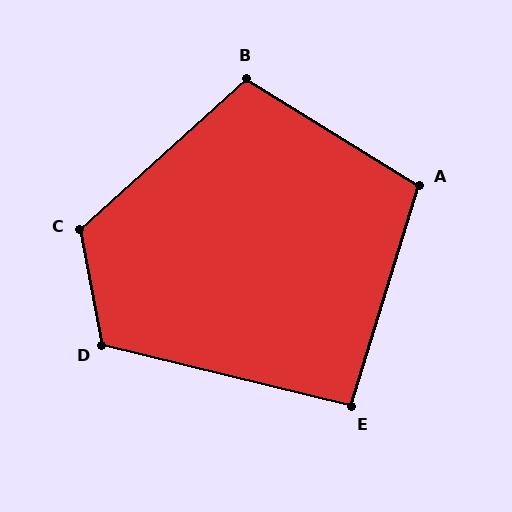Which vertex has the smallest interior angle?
E, at approximately 93 degrees.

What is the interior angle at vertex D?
Approximately 115 degrees (obtuse).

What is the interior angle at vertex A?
Approximately 105 degrees (obtuse).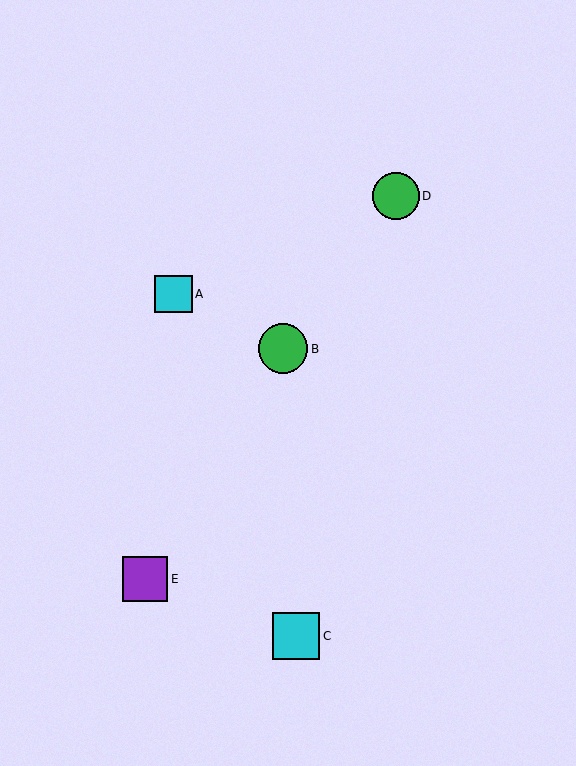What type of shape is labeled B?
Shape B is a green circle.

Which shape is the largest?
The green circle (labeled B) is the largest.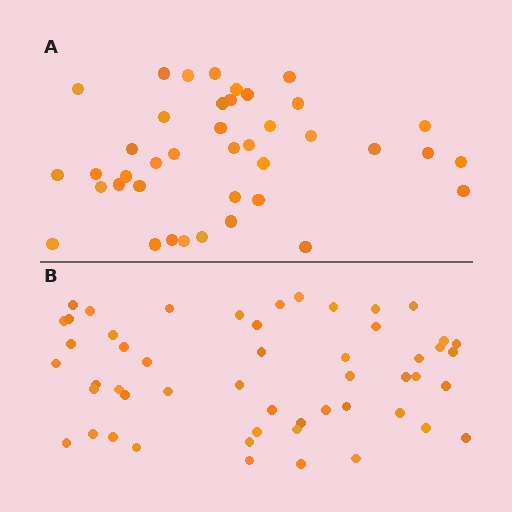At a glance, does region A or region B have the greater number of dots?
Region B (the bottom region) has more dots.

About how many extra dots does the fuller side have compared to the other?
Region B has roughly 12 or so more dots than region A.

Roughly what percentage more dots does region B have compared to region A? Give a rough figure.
About 30% more.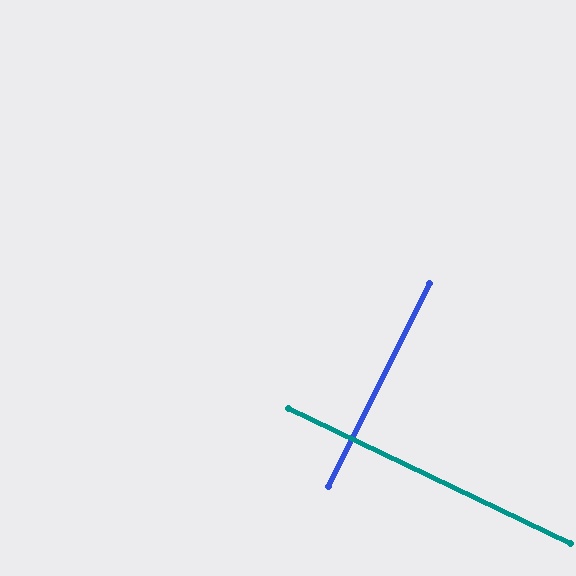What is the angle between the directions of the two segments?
Approximately 89 degrees.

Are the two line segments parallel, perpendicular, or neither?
Perpendicular — they meet at approximately 89°.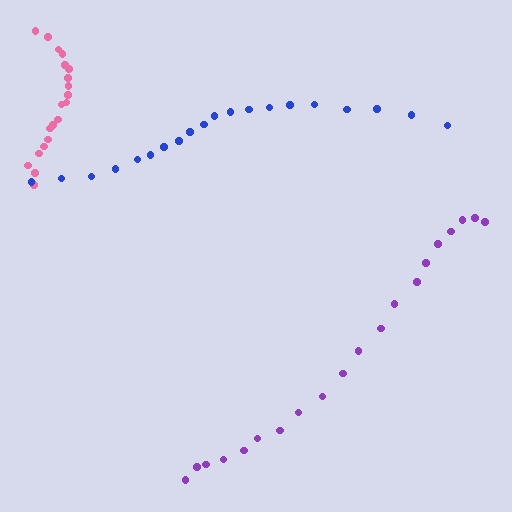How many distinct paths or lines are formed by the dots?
There are 3 distinct paths.